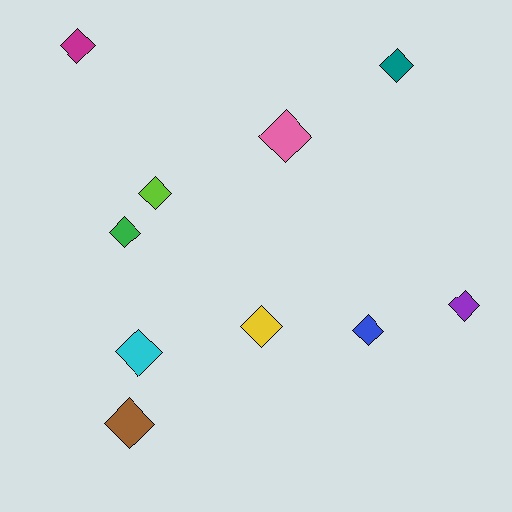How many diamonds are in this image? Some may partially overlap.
There are 10 diamonds.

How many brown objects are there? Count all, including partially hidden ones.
There is 1 brown object.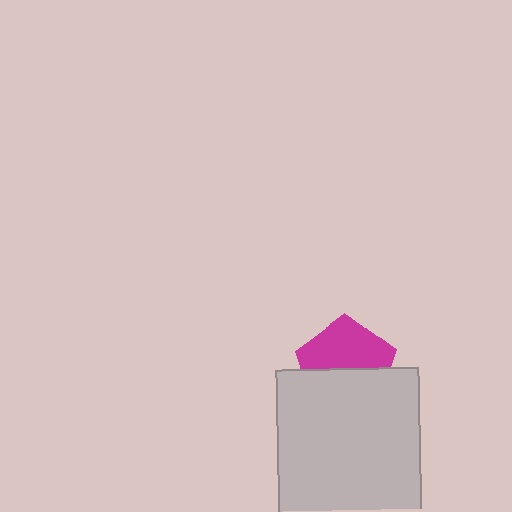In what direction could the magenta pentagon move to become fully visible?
The magenta pentagon could move up. That would shift it out from behind the light gray square entirely.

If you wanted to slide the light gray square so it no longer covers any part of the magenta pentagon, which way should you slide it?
Slide it down — that is the most direct way to separate the two shapes.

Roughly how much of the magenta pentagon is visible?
About half of it is visible (roughly 52%).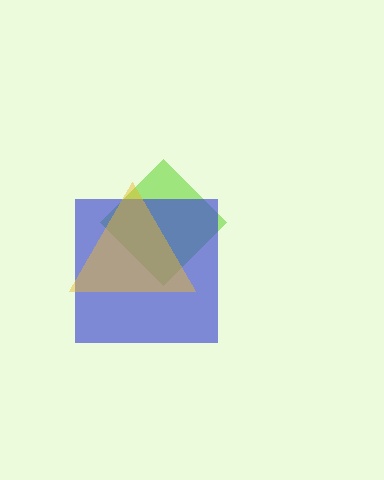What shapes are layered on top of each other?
The layered shapes are: a lime diamond, a blue square, a yellow triangle.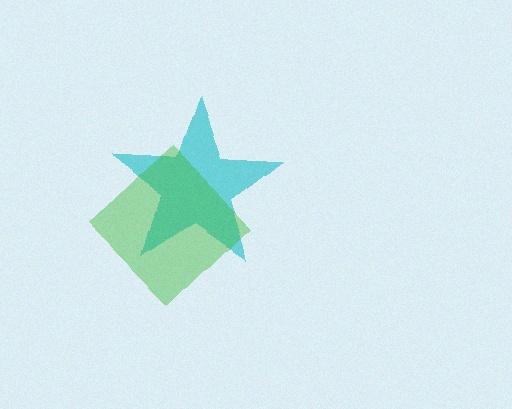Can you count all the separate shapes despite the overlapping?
Yes, there are 2 separate shapes.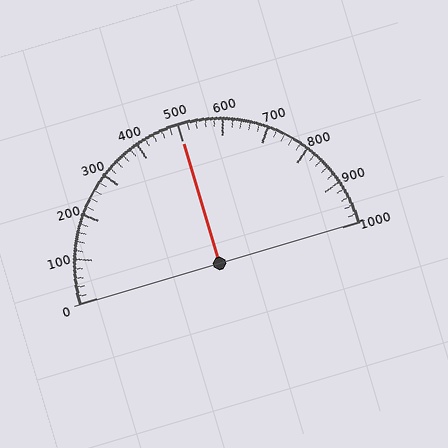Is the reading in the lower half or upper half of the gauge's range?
The reading is in the upper half of the range (0 to 1000).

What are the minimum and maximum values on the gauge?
The gauge ranges from 0 to 1000.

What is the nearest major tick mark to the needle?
The nearest major tick mark is 500.